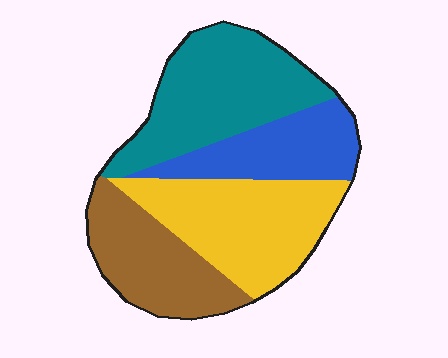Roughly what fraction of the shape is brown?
Brown covers 22% of the shape.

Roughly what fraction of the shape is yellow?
Yellow takes up between a quarter and a half of the shape.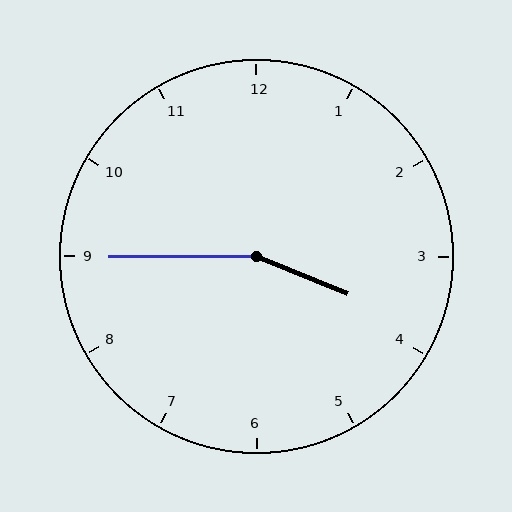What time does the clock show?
3:45.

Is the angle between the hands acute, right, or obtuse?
It is obtuse.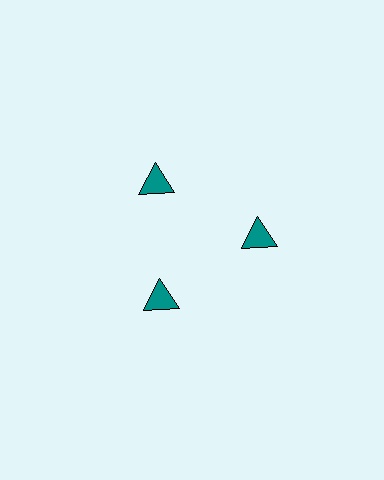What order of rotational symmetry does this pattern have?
This pattern has 3-fold rotational symmetry.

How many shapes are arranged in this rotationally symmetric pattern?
There are 3 shapes, arranged in 3 groups of 1.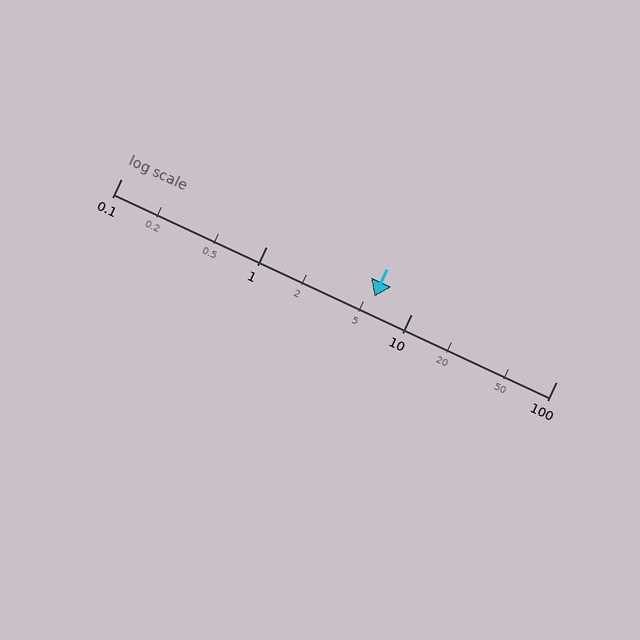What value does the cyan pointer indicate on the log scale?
The pointer indicates approximately 5.6.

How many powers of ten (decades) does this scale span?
The scale spans 3 decades, from 0.1 to 100.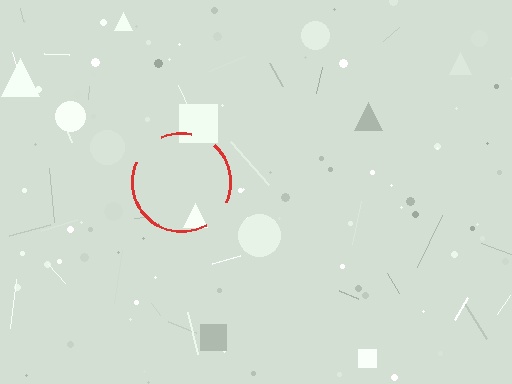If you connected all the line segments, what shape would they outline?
They would outline a circle.